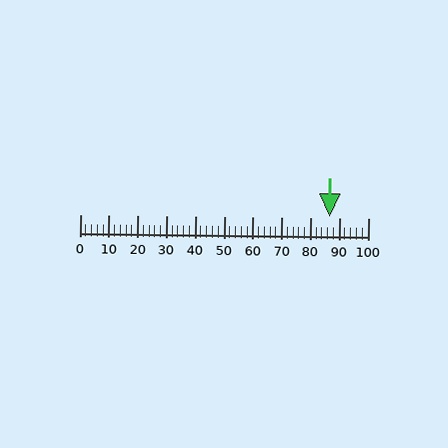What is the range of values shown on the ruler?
The ruler shows values from 0 to 100.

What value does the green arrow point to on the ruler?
The green arrow points to approximately 87.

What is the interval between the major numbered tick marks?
The major tick marks are spaced 10 units apart.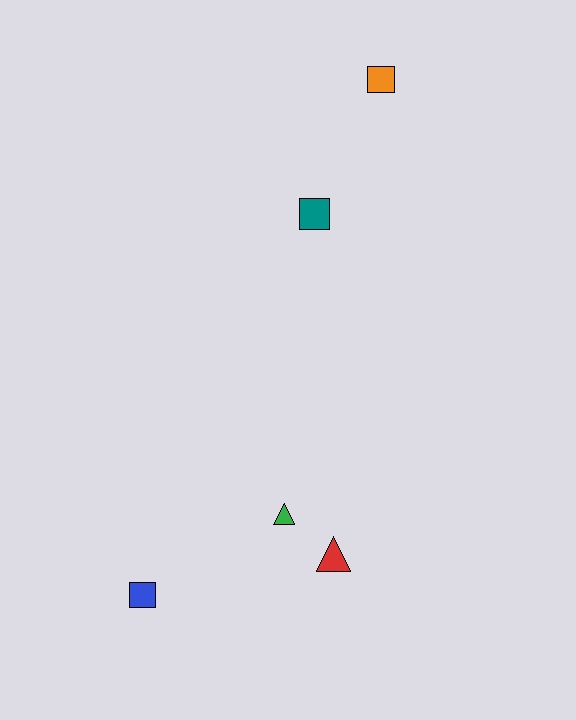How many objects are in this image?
There are 5 objects.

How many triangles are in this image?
There are 2 triangles.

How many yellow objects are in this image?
There are no yellow objects.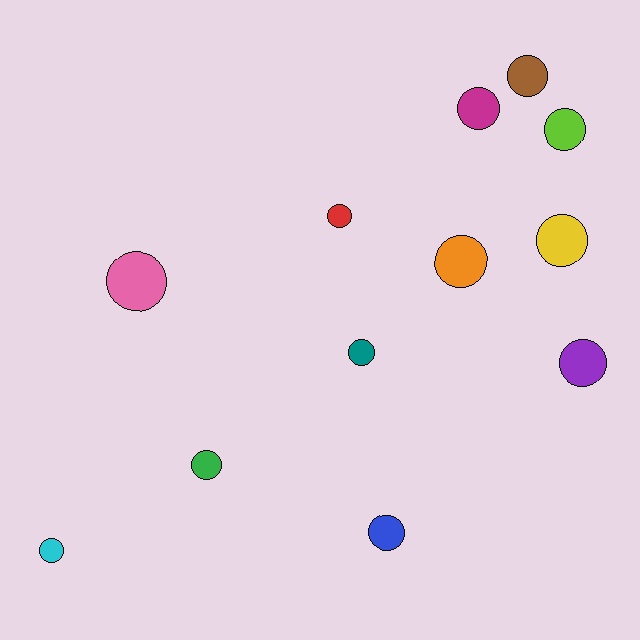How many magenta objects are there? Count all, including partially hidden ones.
There is 1 magenta object.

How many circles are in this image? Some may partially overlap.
There are 12 circles.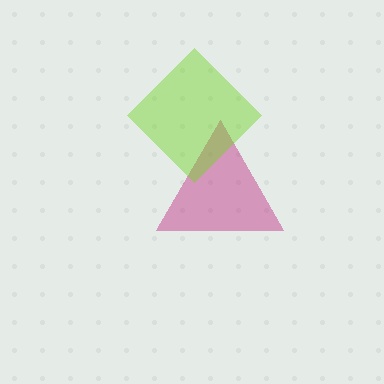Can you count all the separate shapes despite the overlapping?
Yes, there are 2 separate shapes.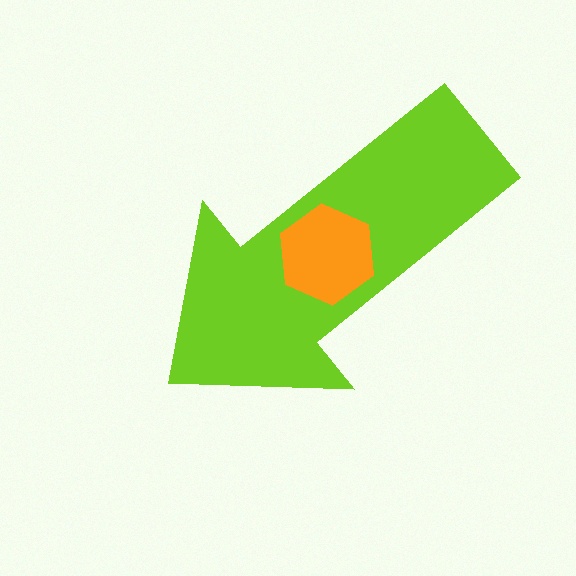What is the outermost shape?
The lime arrow.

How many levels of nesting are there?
2.